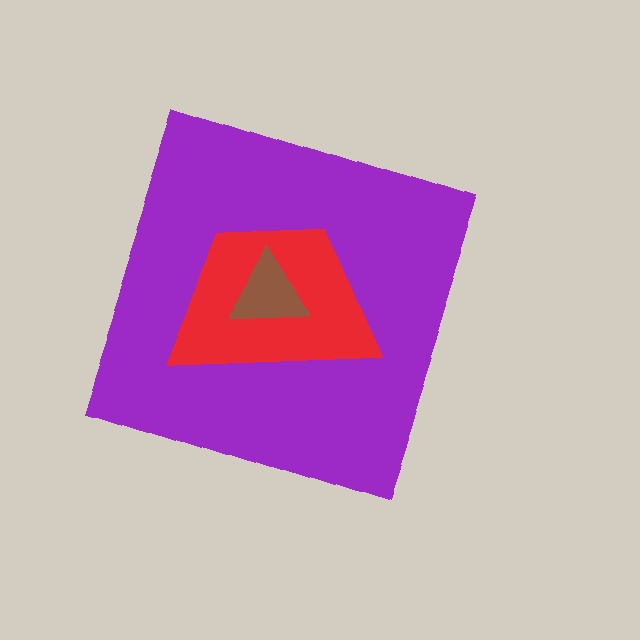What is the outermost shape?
The purple diamond.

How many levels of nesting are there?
3.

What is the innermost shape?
The brown triangle.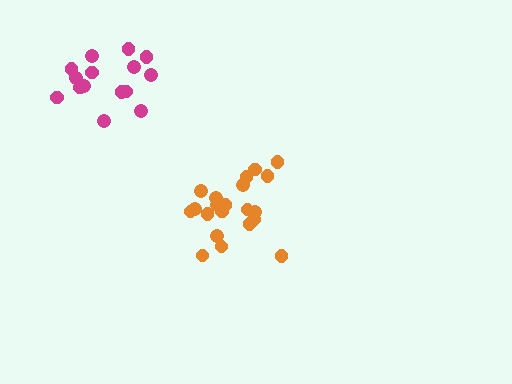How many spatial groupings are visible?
There are 2 spatial groupings.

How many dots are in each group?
Group 1: 21 dots, Group 2: 15 dots (36 total).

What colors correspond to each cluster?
The clusters are colored: orange, magenta.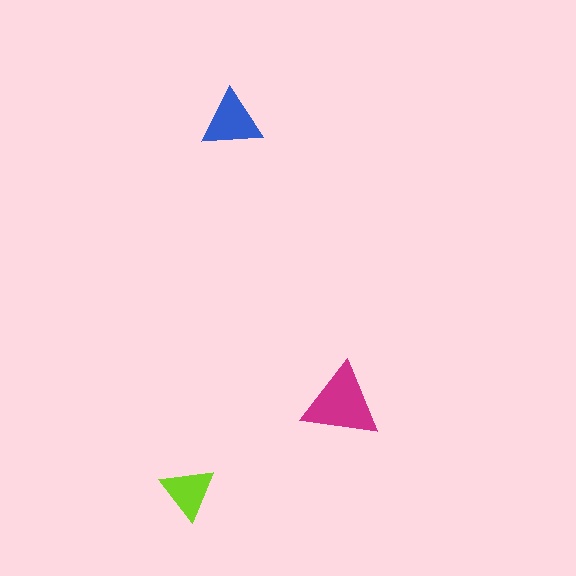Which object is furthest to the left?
The lime triangle is leftmost.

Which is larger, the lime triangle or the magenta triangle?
The magenta one.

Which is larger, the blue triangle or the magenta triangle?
The magenta one.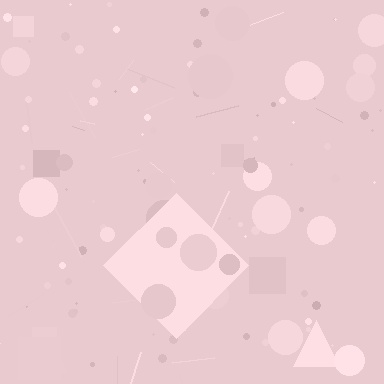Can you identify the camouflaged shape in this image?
The camouflaged shape is a diamond.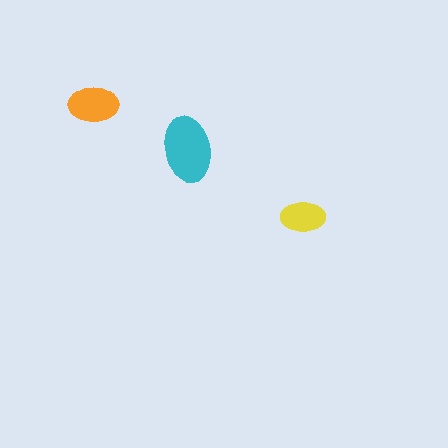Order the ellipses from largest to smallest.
the cyan one, the orange one, the yellow one.